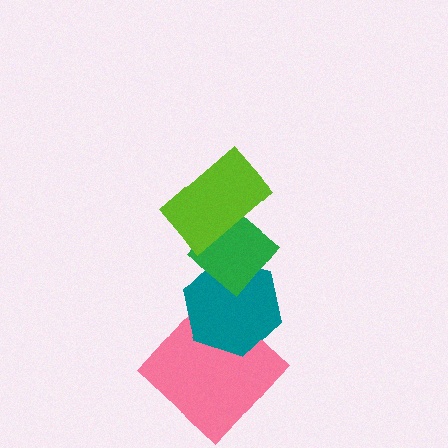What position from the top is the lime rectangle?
The lime rectangle is 1st from the top.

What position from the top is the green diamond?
The green diamond is 2nd from the top.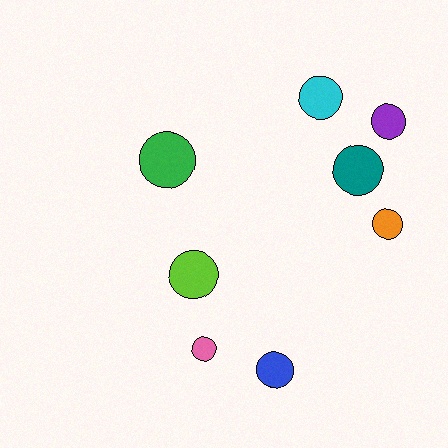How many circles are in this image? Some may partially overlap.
There are 8 circles.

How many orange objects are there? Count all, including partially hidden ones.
There is 1 orange object.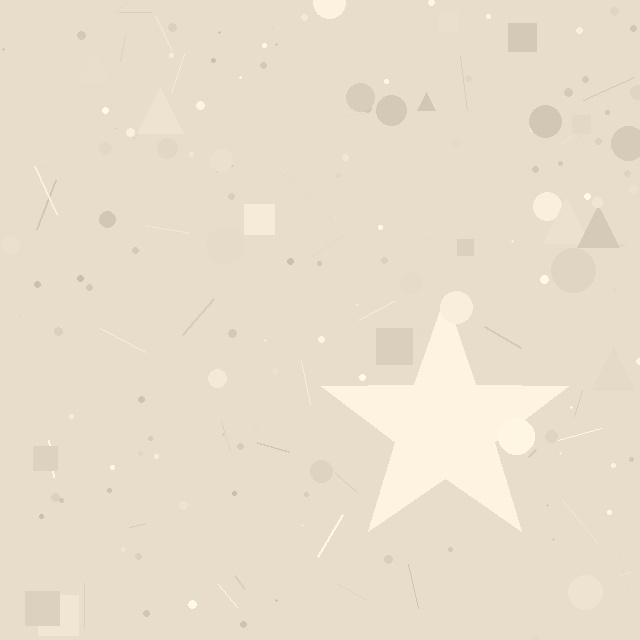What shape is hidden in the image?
A star is hidden in the image.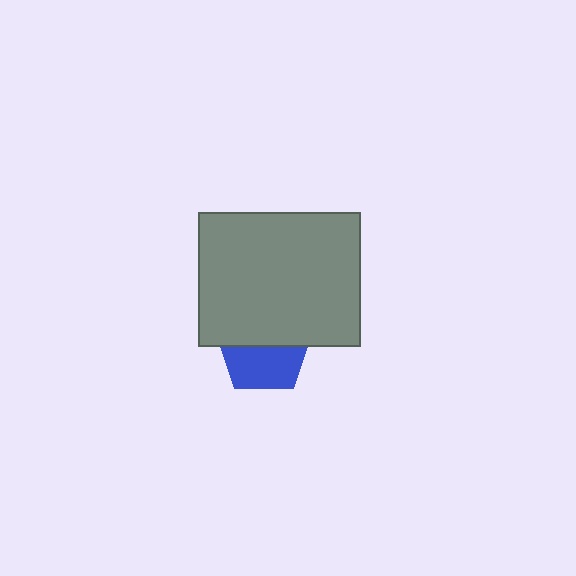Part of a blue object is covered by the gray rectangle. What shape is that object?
It is a pentagon.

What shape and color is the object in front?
The object in front is a gray rectangle.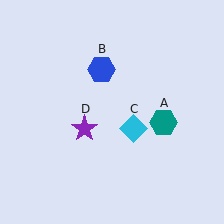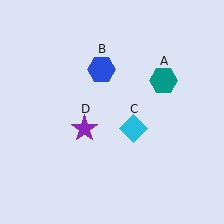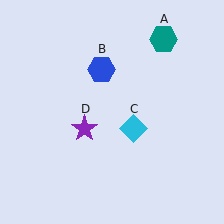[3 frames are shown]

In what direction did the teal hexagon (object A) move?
The teal hexagon (object A) moved up.